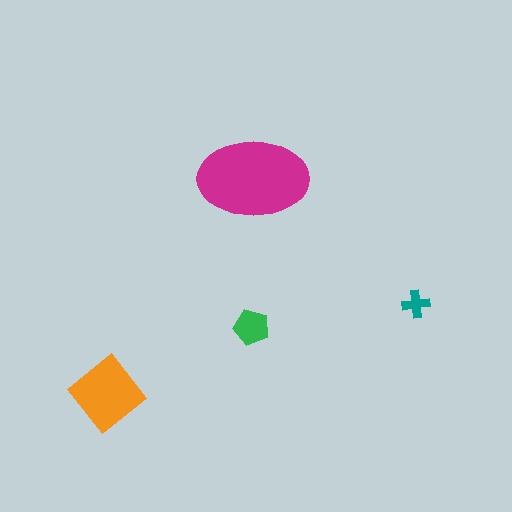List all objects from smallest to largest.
The teal cross, the green pentagon, the orange diamond, the magenta ellipse.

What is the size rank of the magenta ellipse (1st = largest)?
1st.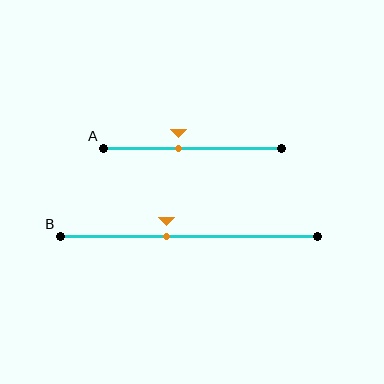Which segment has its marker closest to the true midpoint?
Segment A has its marker closest to the true midpoint.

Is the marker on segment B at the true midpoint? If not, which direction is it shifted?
No, the marker on segment B is shifted to the left by about 9% of the segment length.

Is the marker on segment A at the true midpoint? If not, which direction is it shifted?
No, the marker on segment A is shifted to the left by about 8% of the segment length.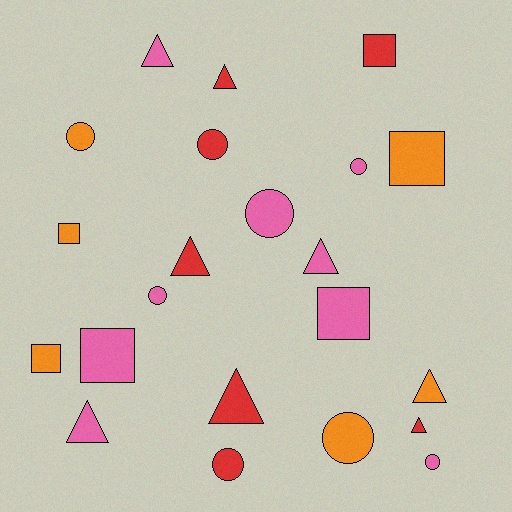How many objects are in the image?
There are 22 objects.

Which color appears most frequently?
Pink, with 9 objects.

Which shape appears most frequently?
Circle, with 8 objects.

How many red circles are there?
There are 2 red circles.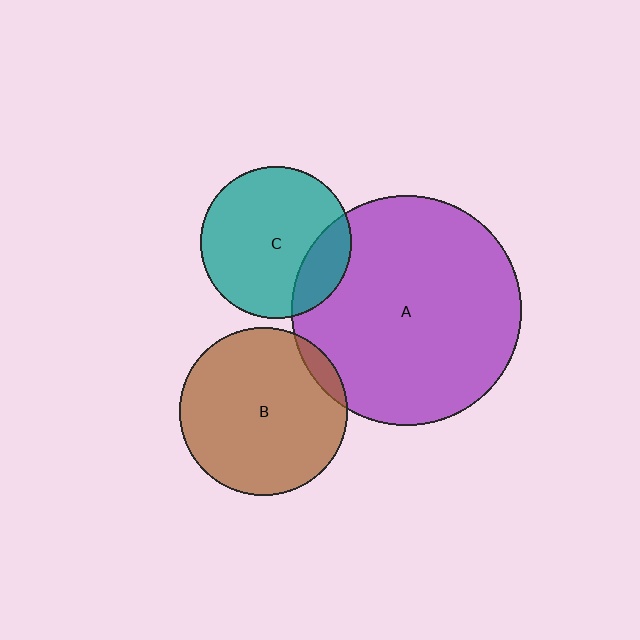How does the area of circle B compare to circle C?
Approximately 1.2 times.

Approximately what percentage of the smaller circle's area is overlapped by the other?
Approximately 20%.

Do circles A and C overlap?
Yes.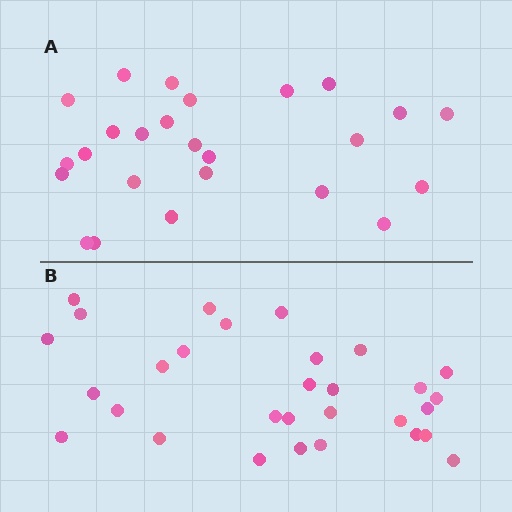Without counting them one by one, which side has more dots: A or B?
Region B (the bottom region) has more dots.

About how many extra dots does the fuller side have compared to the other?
Region B has about 5 more dots than region A.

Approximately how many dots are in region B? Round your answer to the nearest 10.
About 30 dots.